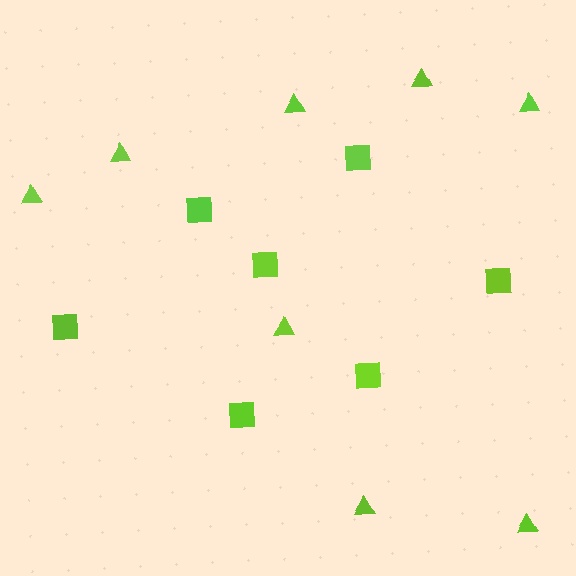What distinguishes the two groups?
There are 2 groups: one group of squares (7) and one group of triangles (8).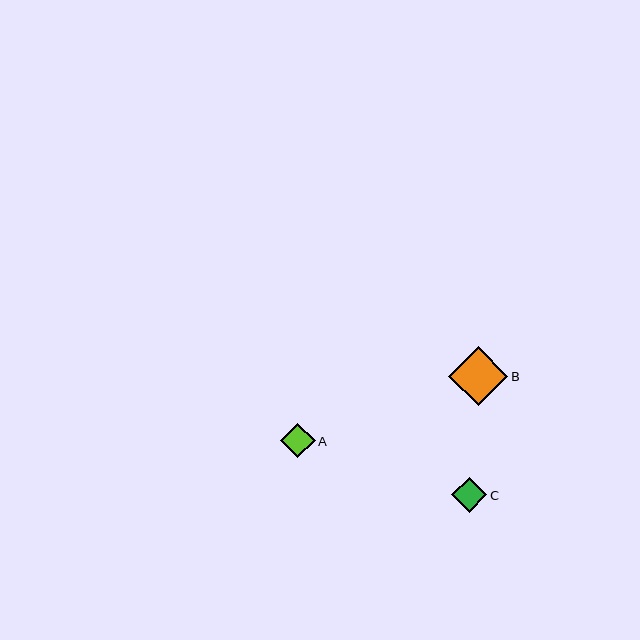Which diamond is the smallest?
Diamond A is the smallest with a size of approximately 34 pixels.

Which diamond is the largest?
Diamond B is the largest with a size of approximately 59 pixels.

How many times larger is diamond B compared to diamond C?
Diamond B is approximately 1.7 times the size of diamond C.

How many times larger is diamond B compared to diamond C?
Diamond B is approximately 1.7 times the size of diamond C.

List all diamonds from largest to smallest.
From largest to smallest: B, C, A.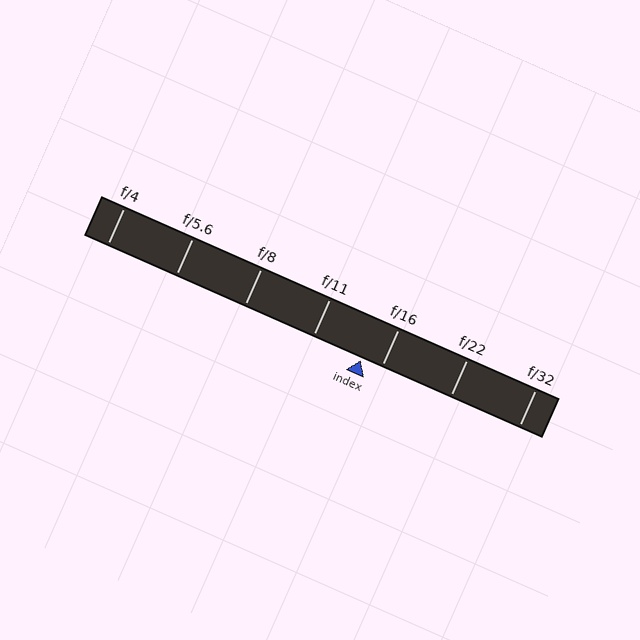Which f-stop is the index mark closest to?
The index mark is closest to f/16.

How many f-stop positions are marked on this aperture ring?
There are 7 f-stop positions marked.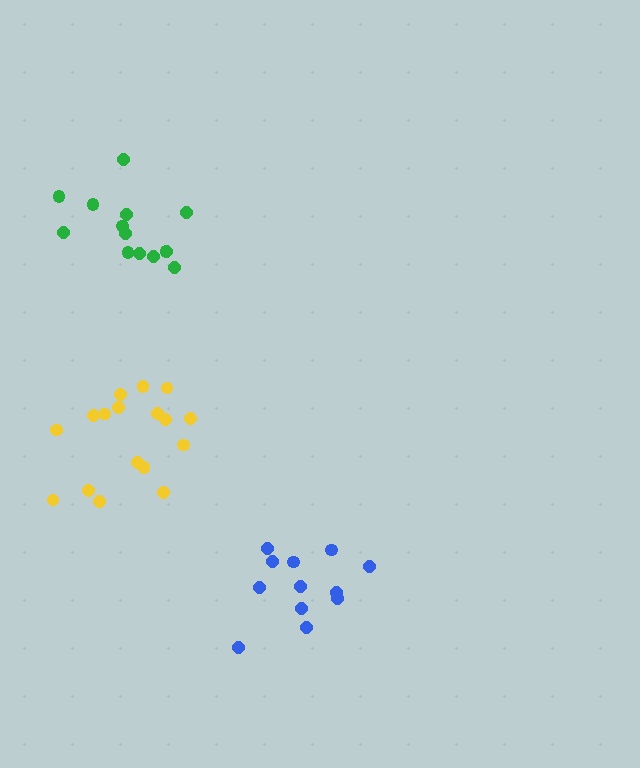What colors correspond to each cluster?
The clusters are colored: blue, yellow, green.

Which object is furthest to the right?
The blue cluster is rightmost.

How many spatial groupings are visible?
There are 3 spatial groupings.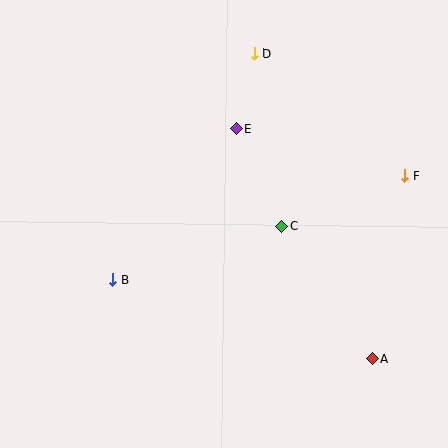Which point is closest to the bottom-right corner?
Point A is closest to the bottom-right corner.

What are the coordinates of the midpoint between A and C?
The midpoint between A and C is at (327, 292).